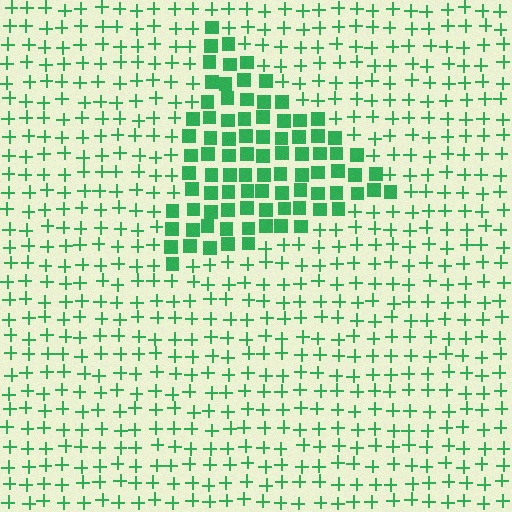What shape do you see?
I see a triangle.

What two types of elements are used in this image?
The image uses squares inside the triangle region and plus signs outside it.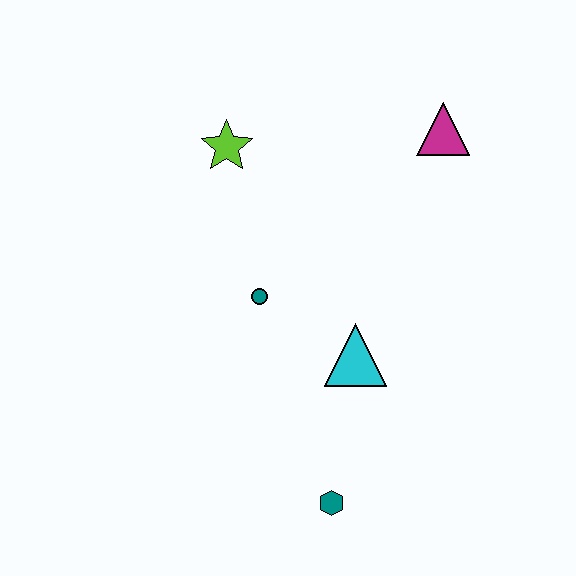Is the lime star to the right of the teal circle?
No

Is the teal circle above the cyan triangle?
Yes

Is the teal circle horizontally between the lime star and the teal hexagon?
Yes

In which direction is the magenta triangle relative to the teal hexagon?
The magenta triangle is above the teal hexagon.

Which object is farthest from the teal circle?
The magenta triangle is farthest from the teal circle.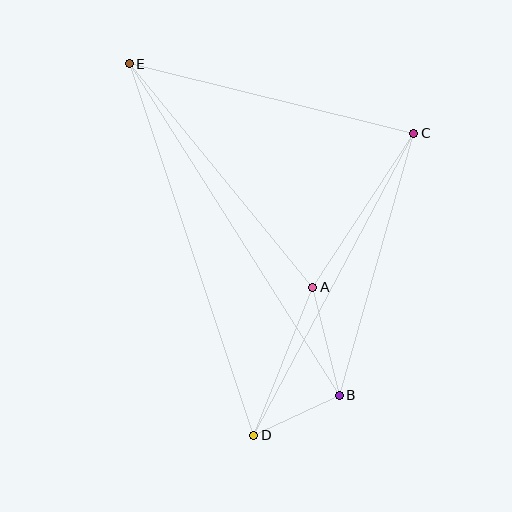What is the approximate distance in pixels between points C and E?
The distance between C and E is approximately 293 pixels.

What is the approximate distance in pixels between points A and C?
The distance between A and C is approximately 184 pixels.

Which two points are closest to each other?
Points B and D are closest to each other.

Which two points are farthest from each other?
Points B and E are farthest from each other.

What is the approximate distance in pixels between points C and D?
The distance between C and D is approximately 341 pixels.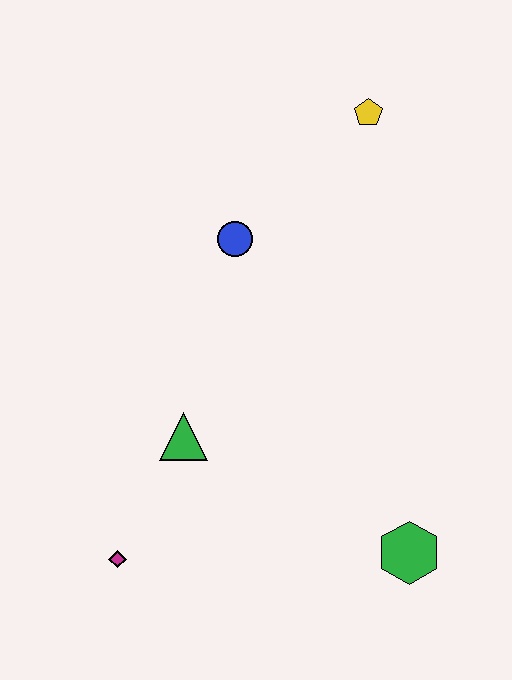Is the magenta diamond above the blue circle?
No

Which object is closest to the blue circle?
The yellow pentagon is closest to the blue circle.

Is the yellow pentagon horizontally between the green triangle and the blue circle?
No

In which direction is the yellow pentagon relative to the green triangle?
The yellow pentagon is above the green triangle.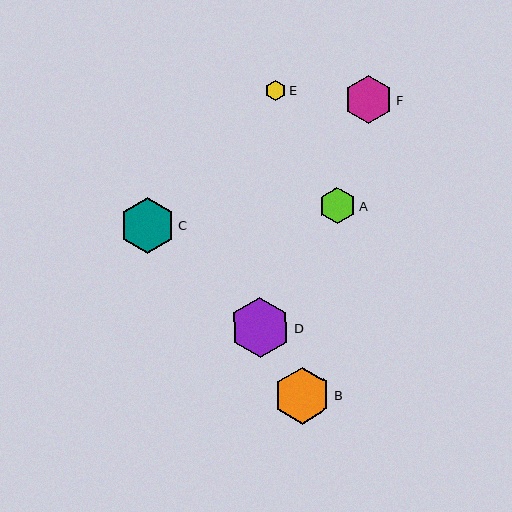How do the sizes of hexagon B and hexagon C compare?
Hexagon B and hexagon C are approximately the same size.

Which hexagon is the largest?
Hexagon D is the largest with a size of approximately 60 pixels.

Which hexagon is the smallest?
Hexagon E is the smallest with a size of approximately 20 pixels.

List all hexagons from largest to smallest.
From largest to smallest: D, B, C, F, A, E.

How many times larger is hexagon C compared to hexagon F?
Hexagon C is approximately 1.2 times the size of hexagon F.